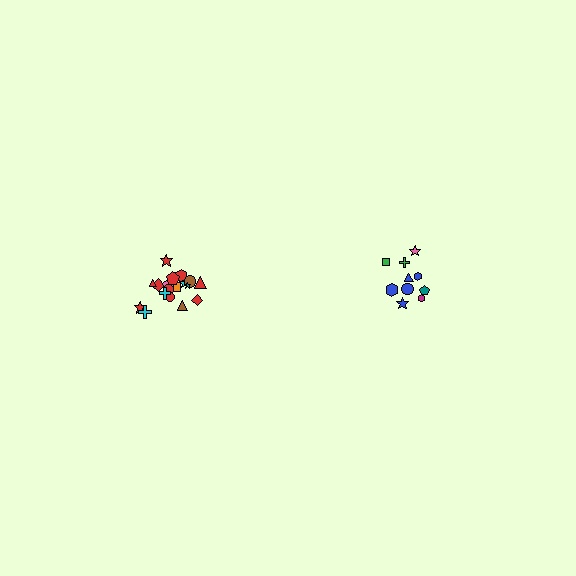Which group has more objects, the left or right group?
The left group.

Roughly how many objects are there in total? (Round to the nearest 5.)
Roughly 30 objects in total.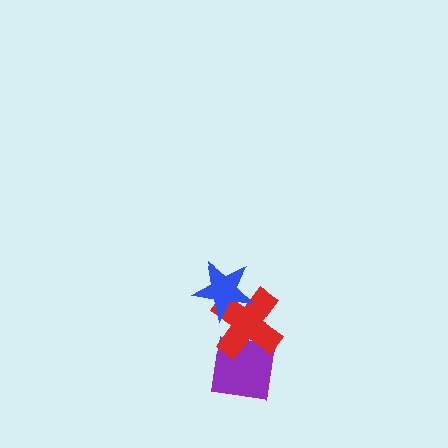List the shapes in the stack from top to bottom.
From top to bottom: the blue star, the red cross, the purple square.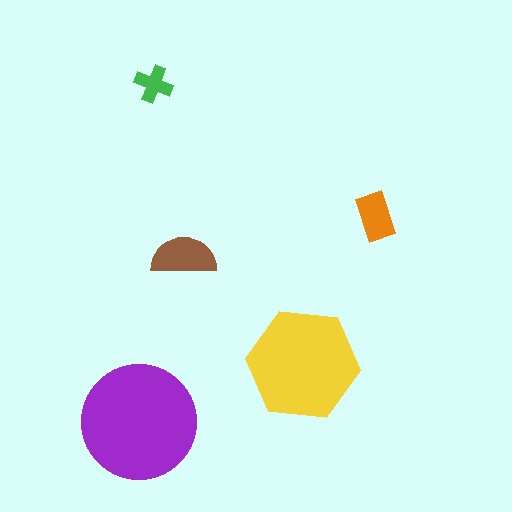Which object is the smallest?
The green cross.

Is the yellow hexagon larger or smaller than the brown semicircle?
Larger.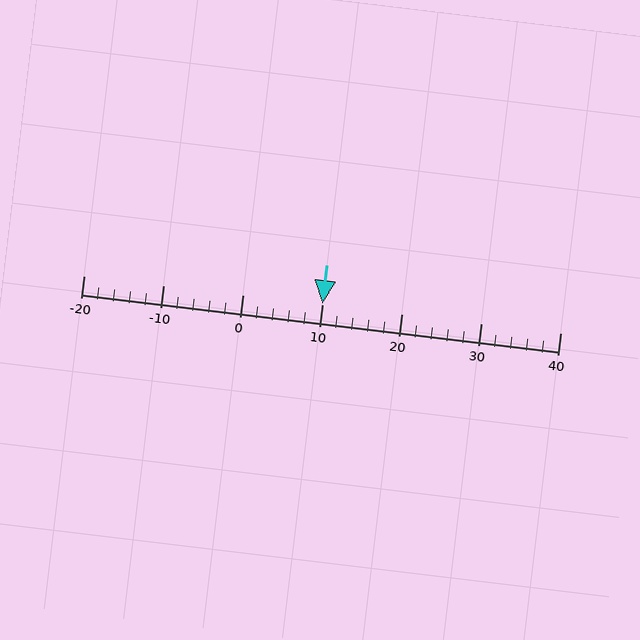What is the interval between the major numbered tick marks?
The major tick marks are spaced 10 units apart.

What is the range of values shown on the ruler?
The ruler shows values from -20 to 40.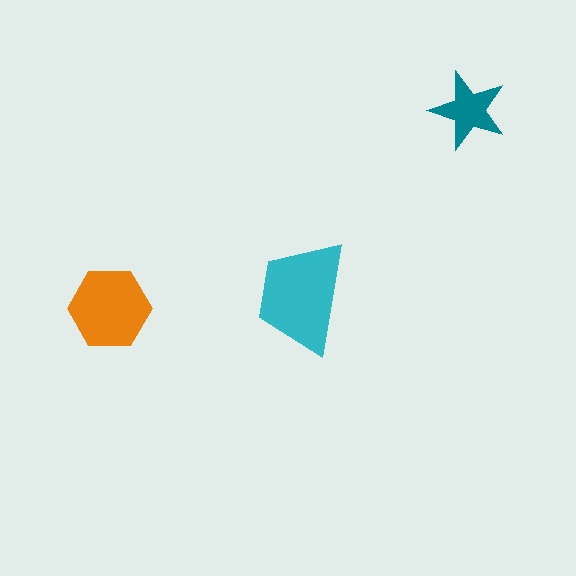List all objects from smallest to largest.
The teal star, the orange hexagon, the cyan trapezoid.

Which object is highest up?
The teal star is topmost.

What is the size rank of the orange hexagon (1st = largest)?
2nd.